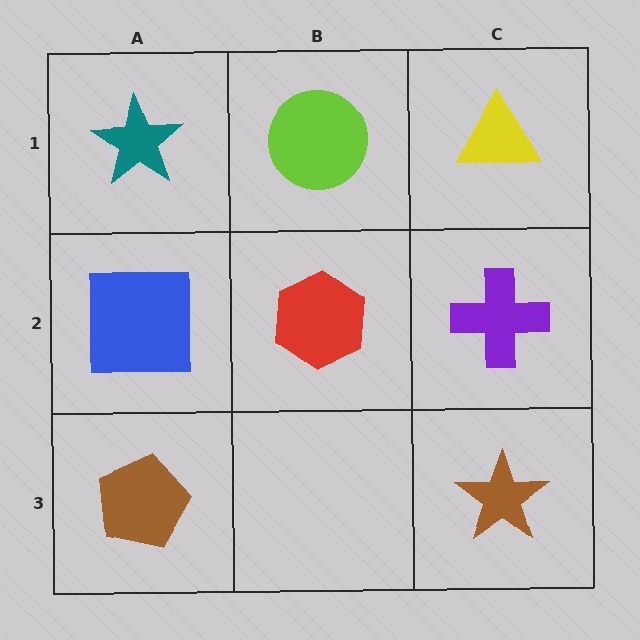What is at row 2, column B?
A red hexagon.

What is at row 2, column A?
A blue square.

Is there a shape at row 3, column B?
No, that cell is empty.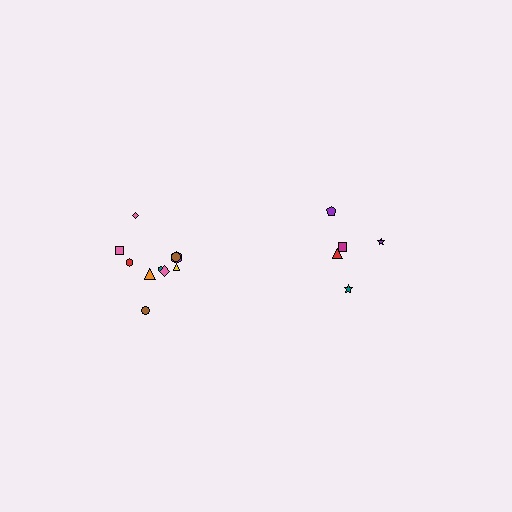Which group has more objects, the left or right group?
The left group.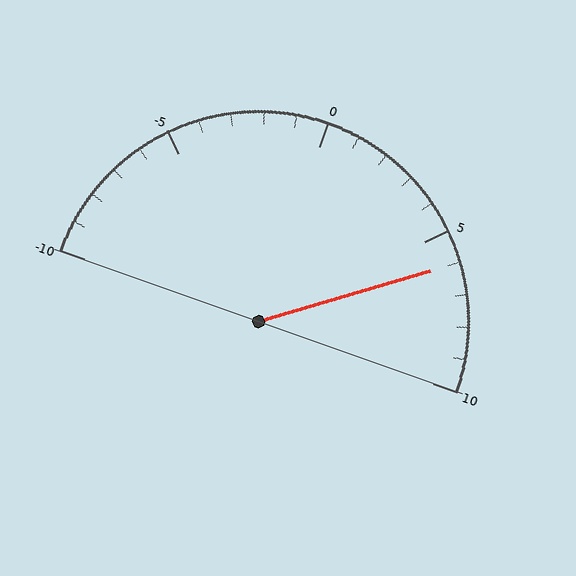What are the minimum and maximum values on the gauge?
The gauge ranges from -10 to 10.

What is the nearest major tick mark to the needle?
The nearest major tick mark is 5.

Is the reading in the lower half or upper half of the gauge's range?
The reading is in the upper half of the range (-10 to 10).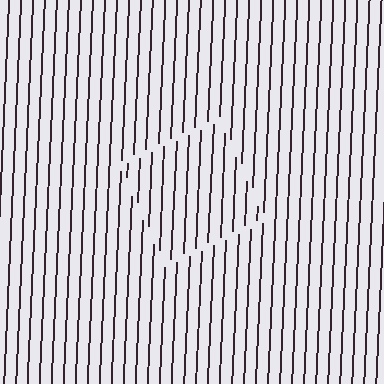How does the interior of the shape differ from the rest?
The interior of the shape contains the same grating, shifted by half a period — the contour is defined by the phase discontinuity where line-ends from the inner and outer gratings abut.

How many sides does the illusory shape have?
4 sides — the line-ends trace a square.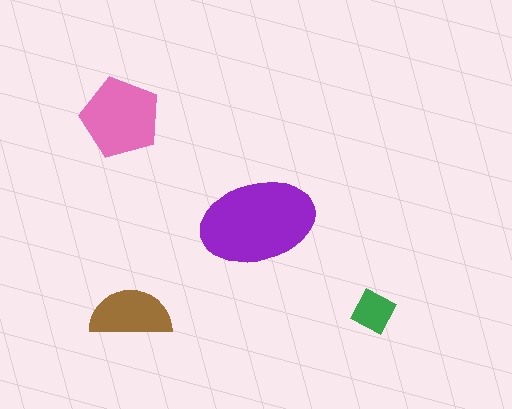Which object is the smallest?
The green square.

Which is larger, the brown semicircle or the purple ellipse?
The purple ellipse.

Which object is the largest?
The purple ellipse.